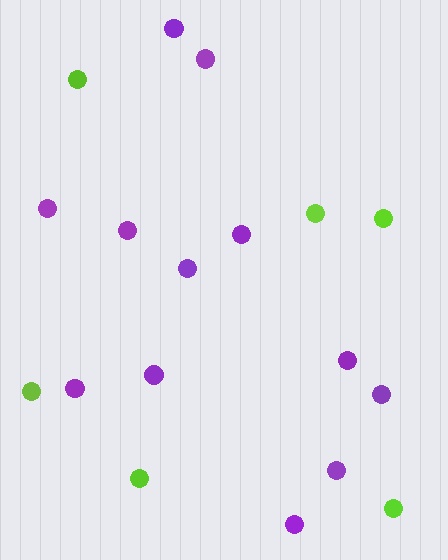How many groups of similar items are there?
There are 2 groups: one group of purple circles (12) and one group of lime circles (6).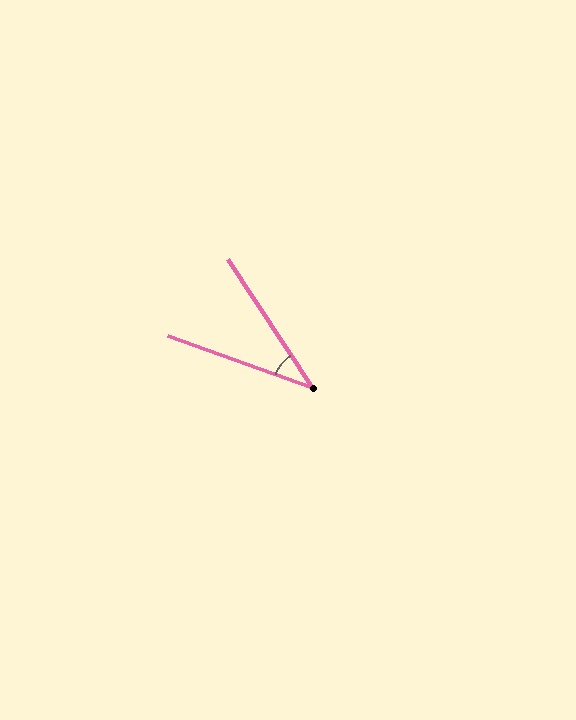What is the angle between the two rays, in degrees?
Approximately 37 degrees.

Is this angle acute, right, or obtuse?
It is acute.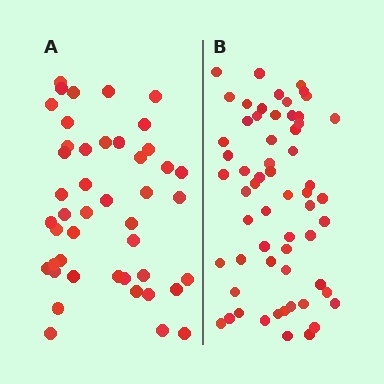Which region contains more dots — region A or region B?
Region B (the right region) has more dots.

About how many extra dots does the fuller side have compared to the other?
Region B has approximately 15 more dots than region A.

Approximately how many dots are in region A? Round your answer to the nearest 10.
About 40 dots. (The exact count is 45, which rounds to 40.)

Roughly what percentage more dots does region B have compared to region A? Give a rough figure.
About 35% more.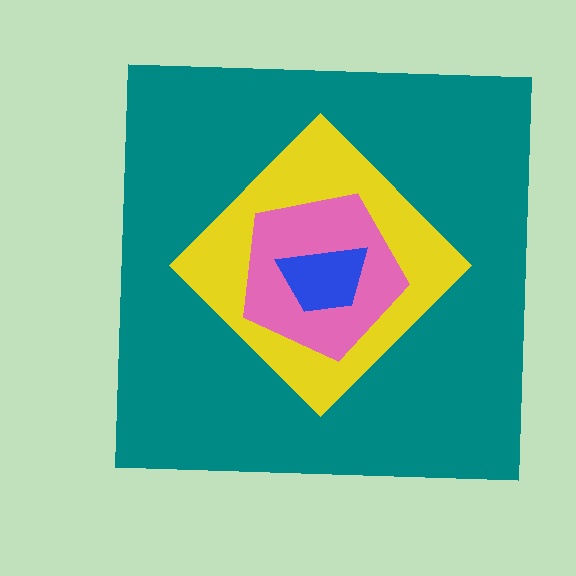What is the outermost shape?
The teal square.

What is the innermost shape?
The blue trapezoid.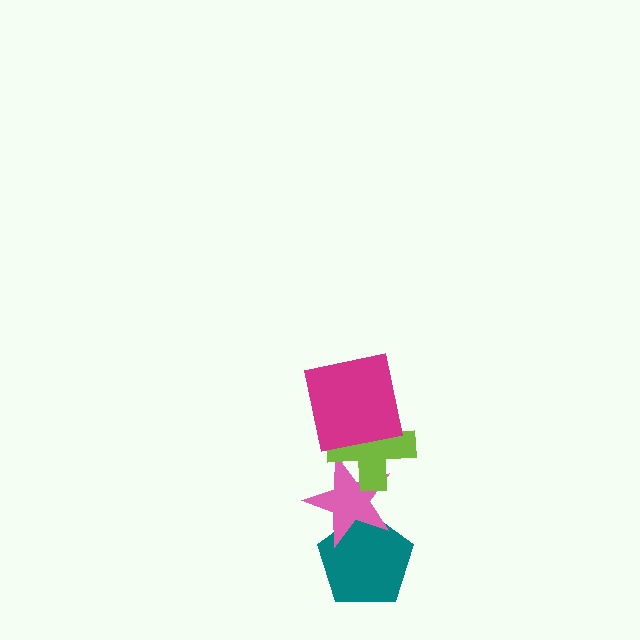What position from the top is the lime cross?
The lime cross is 2nd from the top.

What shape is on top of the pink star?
The lime cross is on top of the pink star.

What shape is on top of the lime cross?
The magenta square is on top of the lime cross.